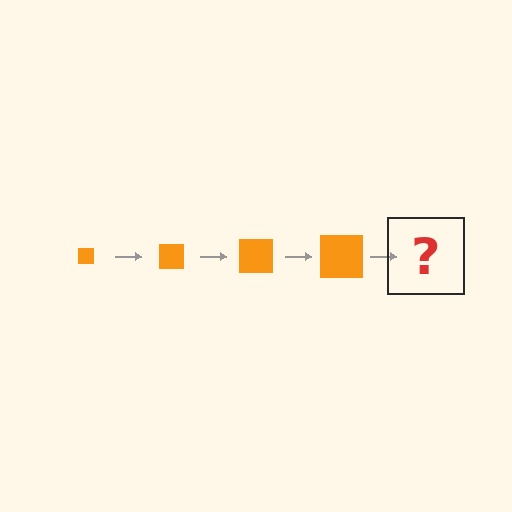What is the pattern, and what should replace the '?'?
The pattern is that the square gets progressively larger each step. The '?' should be an orange square, larger than the previous one.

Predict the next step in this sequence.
The next step is an orange square, larger than the previous one.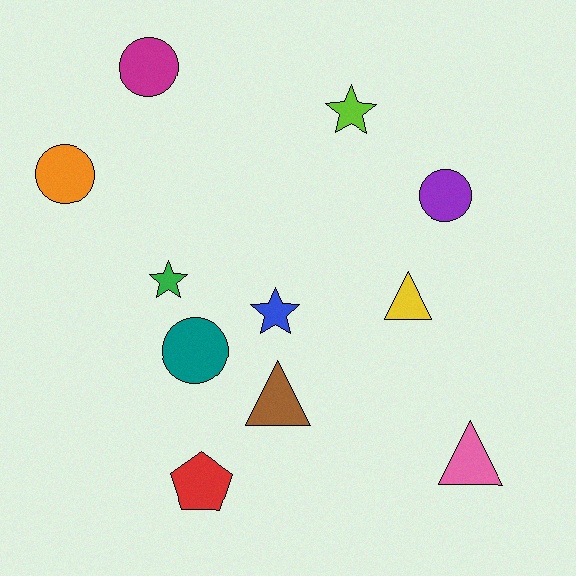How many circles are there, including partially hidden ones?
There are 4 circles.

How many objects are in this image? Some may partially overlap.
There are 11 objects.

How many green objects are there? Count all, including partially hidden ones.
There is 1 green object.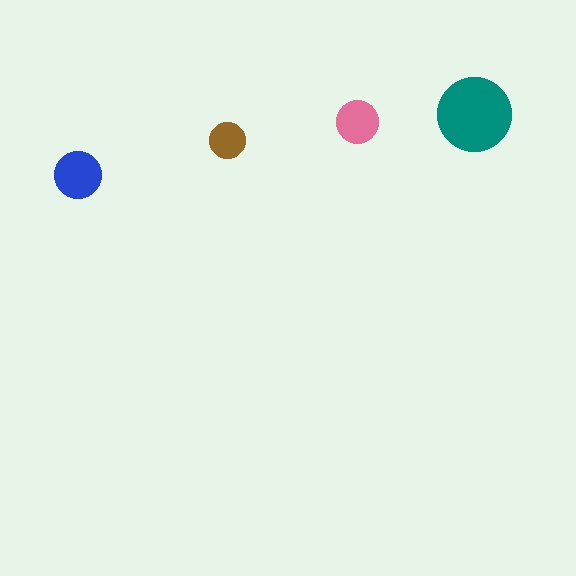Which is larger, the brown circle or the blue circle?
The blue one.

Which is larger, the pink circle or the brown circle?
The pink one.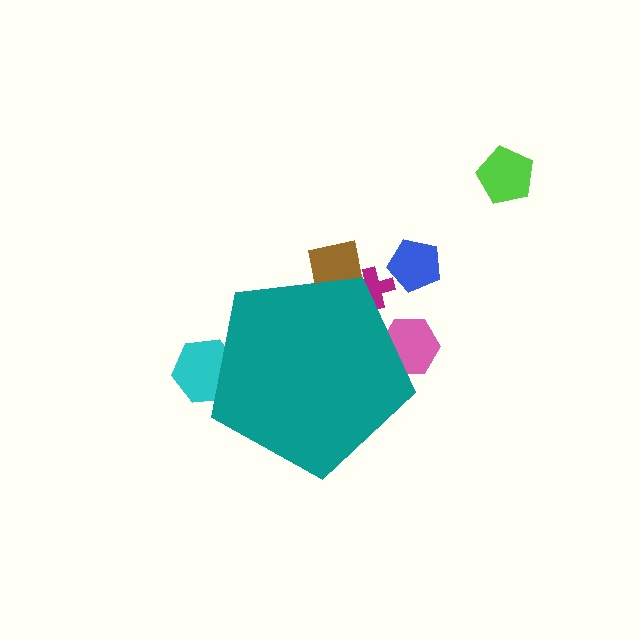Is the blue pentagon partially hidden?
No, the blue pentagon is fully visible.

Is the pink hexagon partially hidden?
Yes, the pink hexagon is partially hidden behind the teal pentagon.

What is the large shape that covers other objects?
A teal pentagon.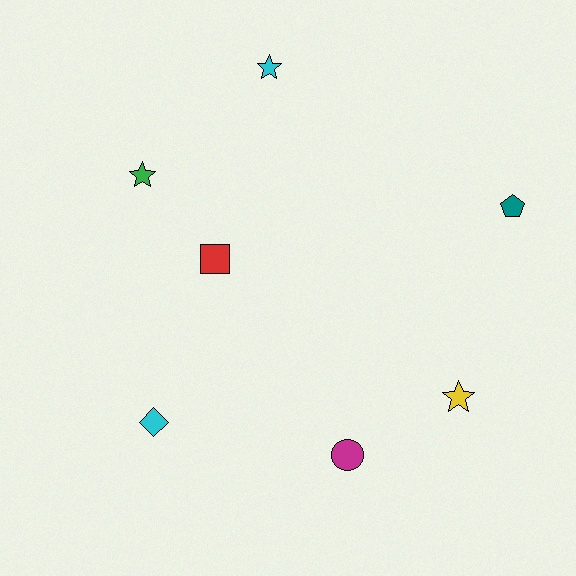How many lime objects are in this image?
There are no lime objects.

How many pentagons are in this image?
There is 1 pentagon.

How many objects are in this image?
There are 7 objects.